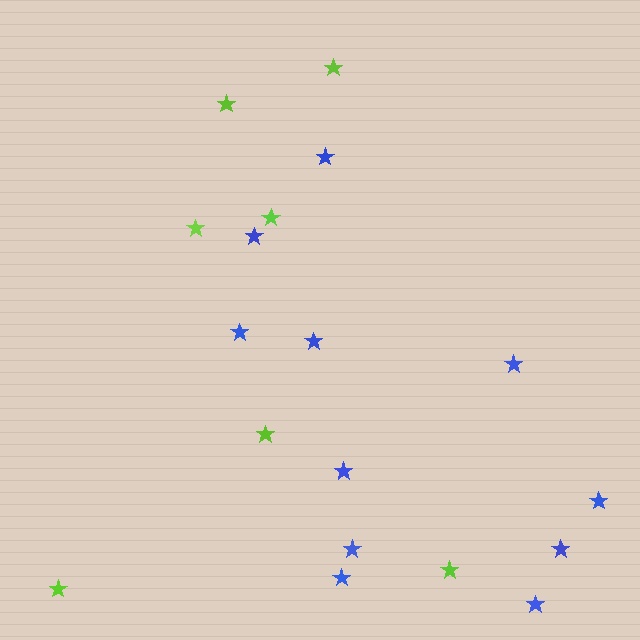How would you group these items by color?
There are 2 groups: one group of lime stars (7) and one group of blue stars (11).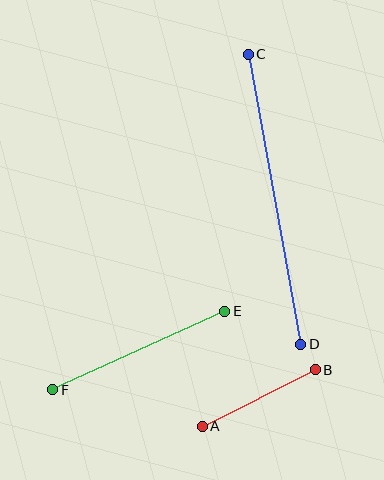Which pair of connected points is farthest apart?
Points C and D are farthest apart.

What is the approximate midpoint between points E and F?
The midpoint is at approximately (139, 350) pixels.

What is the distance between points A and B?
The distance is approximately 126 pixels.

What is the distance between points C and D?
The distance is approximately 295 pixels.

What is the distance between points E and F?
The distance is approximately 189 pixels.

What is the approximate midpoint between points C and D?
The midpoint is at approximately (275, 199) pixels.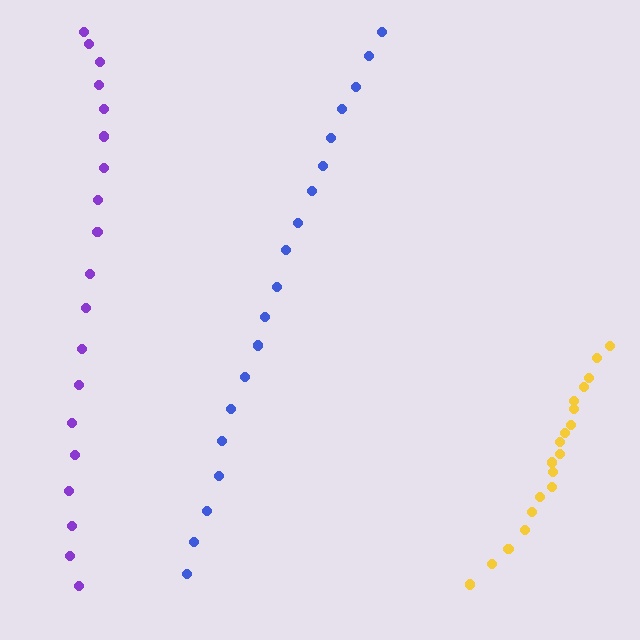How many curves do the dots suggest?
There are 3 distinct paths.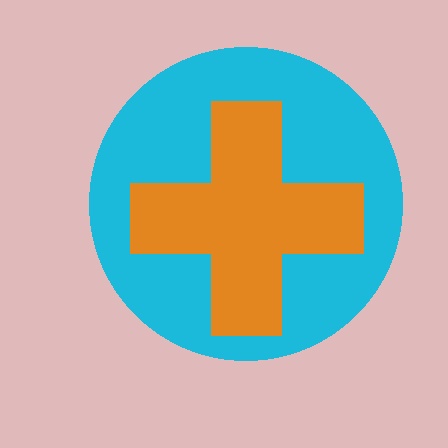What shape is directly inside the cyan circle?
The orange cross.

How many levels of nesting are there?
2.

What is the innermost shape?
The orange cross.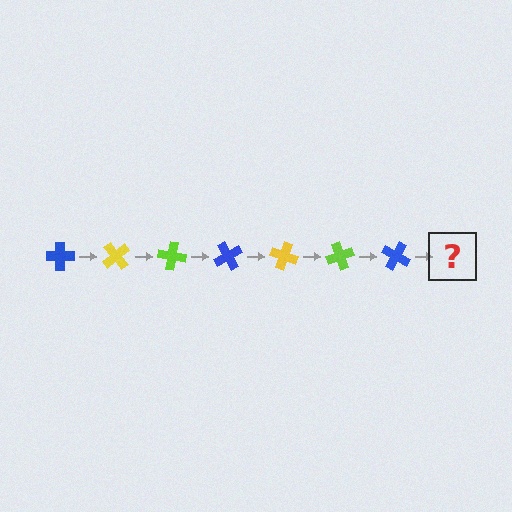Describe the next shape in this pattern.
It should be a yellow cross, rotated 350 degrees from the start.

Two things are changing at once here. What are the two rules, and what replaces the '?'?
The two rules are that it rotates 50 degrees each step and the color cycles through blue, yellow, and lime. The '?' should be a yellow cross, rotated 350 degrees from the start.